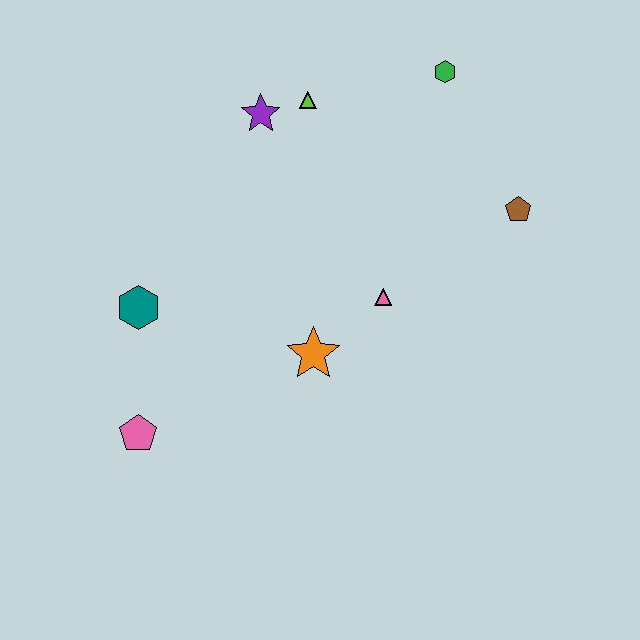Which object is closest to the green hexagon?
The lime triangle is closest to the green hexagon.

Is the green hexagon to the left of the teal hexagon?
No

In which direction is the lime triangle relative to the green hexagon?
The lime triangle is to the left of the green hexagon.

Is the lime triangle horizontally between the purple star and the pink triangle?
Yes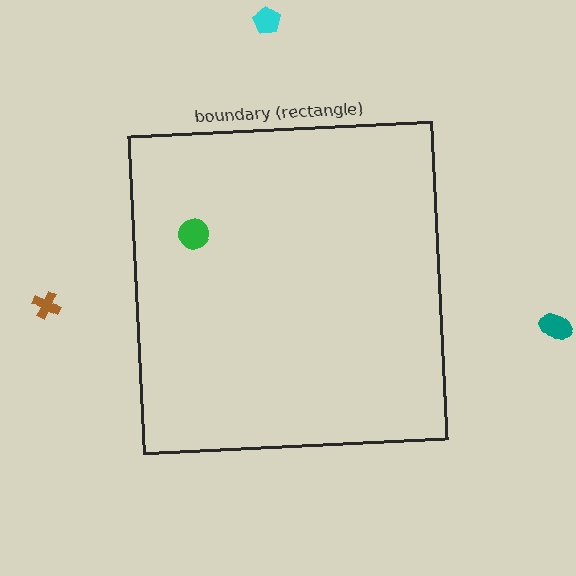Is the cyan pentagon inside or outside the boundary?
Outside.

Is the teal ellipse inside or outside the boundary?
Outside.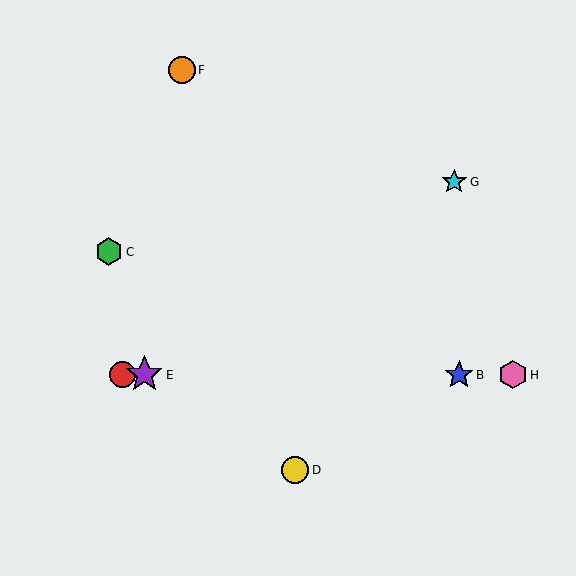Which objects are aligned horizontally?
Objects A, B, E, H are aligned horizontally.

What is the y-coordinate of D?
Object D is at y≈470.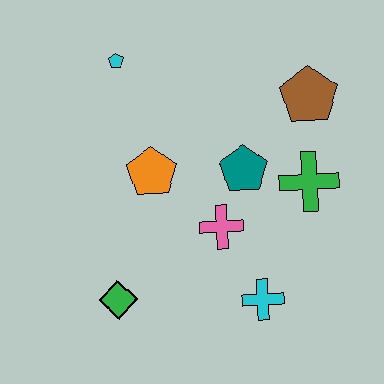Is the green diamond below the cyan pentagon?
Yes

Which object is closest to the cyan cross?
The pink cross is closest to the cyan cross.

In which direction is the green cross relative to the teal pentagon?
The green cross is to the right of the teal pentagon.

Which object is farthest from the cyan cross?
The cyan pentagon is farthest from the cyan cross.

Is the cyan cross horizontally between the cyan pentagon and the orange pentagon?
No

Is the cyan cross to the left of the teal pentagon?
No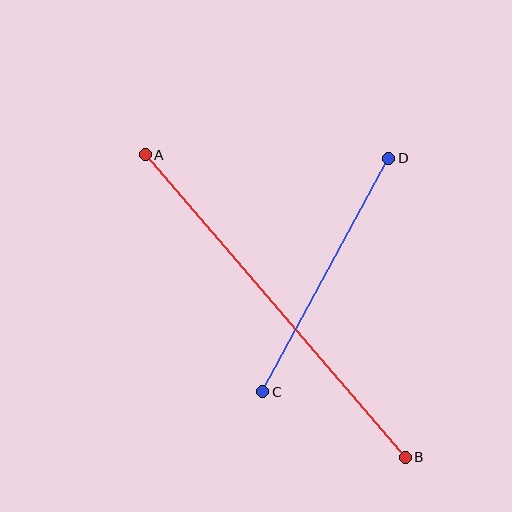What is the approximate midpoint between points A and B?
The midpoint is at approximately (275, 306) pixels.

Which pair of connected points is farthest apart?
Points A and B are farthest apart.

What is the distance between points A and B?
The distance is approximately 399 pixels.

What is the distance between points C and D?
The distance is approximately 265 pixels.